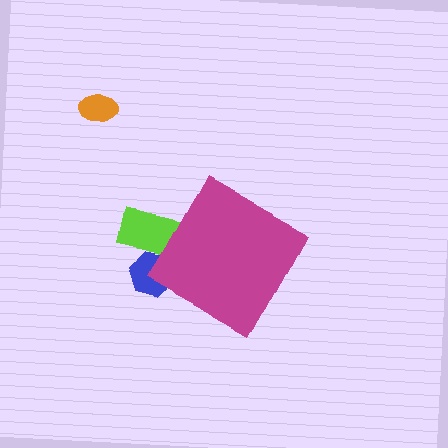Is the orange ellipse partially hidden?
No, the orange ellipse is fully visible.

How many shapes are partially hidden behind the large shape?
2 shapes are partially hidden.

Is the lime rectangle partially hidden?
Yes, the lime rectangle is partially hidden behind the magenta diamond.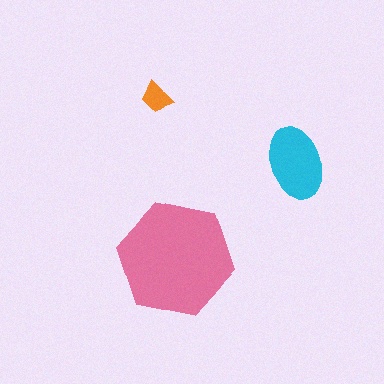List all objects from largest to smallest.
The pink hexagon, the cyan ellipse, the orange trapezoid.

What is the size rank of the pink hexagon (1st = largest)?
1st.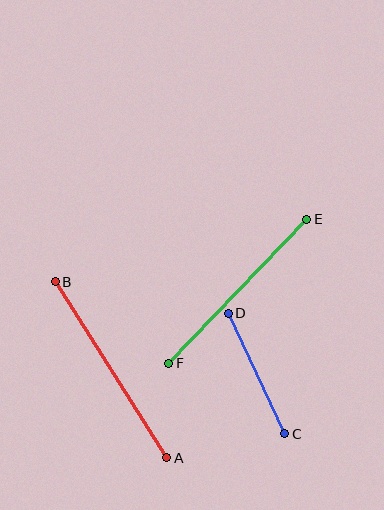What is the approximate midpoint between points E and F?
The midpoint is at approximately (238, 291) pixels.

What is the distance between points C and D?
The distance is approximately 133 pixels.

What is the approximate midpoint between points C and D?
The midpoint is at approximately (257, 373) pixels.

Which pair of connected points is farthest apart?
Points A and B are farthest apart.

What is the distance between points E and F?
The distance is approximately 199 pixels.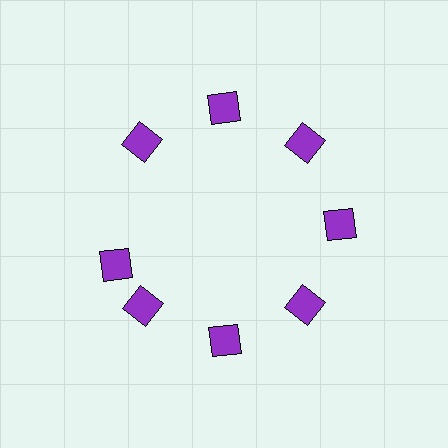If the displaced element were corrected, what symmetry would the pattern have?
It would have 8-fold rotational symmetry — the pattern would map onto itself every 45 degrees.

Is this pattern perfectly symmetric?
No. The 8 purple diamonds are arranged in a ring, but one element near the 9 o'clock position is rotated out of alignment along the ring, breaking the 8-fold rotational symmetry.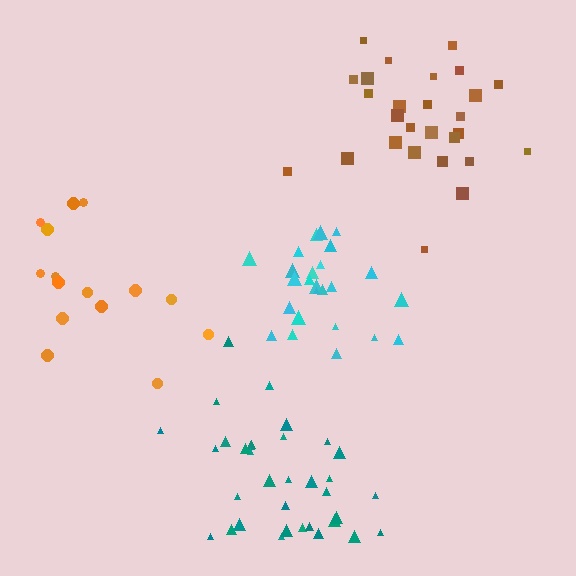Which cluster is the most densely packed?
Cyan.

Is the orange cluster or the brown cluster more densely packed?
Brown.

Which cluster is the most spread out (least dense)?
Orange.